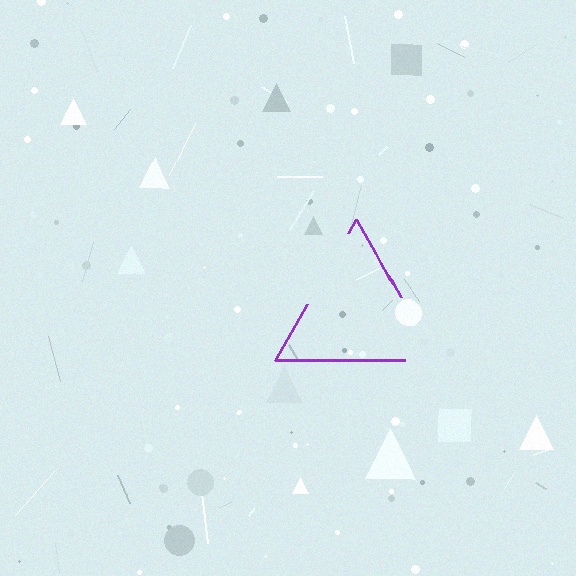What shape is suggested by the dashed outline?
The dashed outline suggests a triangle.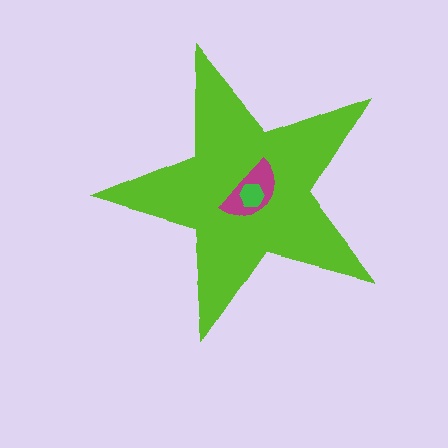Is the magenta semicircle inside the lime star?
Yes.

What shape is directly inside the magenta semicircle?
The green hexagon.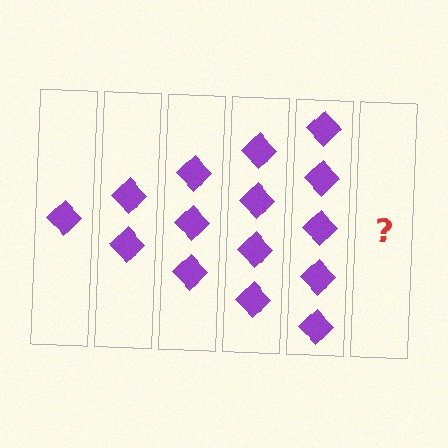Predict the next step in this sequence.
The next step is 6 diamonds.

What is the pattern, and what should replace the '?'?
The pattern is that each step adds one more diamond. The '?' should be 6 diamonds.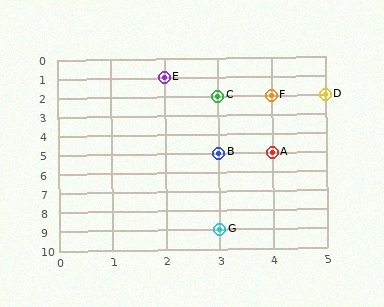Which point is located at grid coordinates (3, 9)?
Point G is at (3, 9).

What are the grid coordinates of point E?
Point E is at grid coordinates (2, 1).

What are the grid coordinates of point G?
Point G is at grid coordinates (3, 9).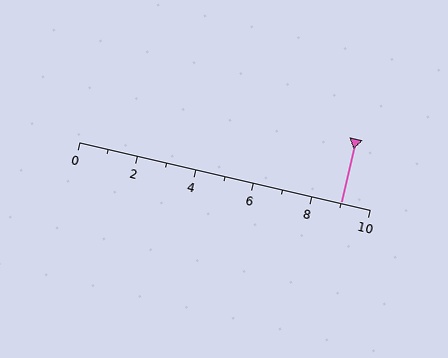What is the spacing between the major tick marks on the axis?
The major ticks are spaced 2 apart.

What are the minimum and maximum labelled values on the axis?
The axis runs from 0 to 10.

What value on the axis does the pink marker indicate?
The marker indicates approximately 9.